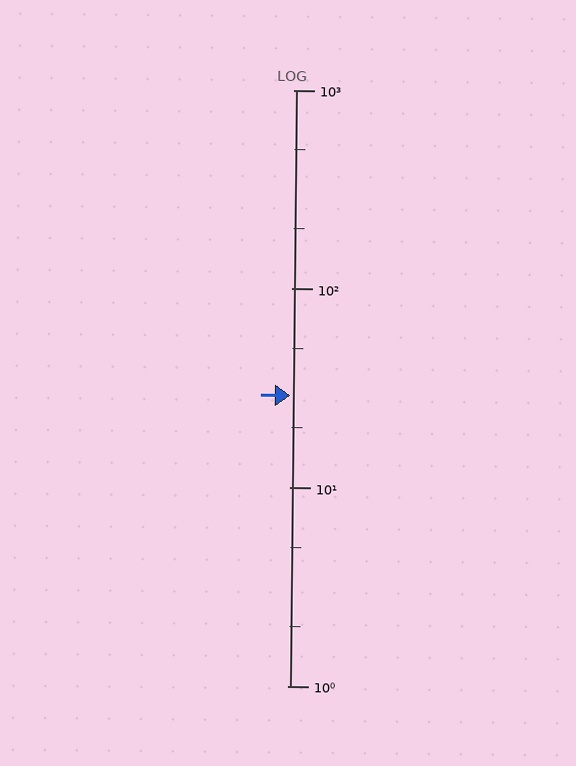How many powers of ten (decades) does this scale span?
The scale spans 3 decades, from 1 to 1000.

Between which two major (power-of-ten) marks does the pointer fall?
The pointer is between 10 and 100.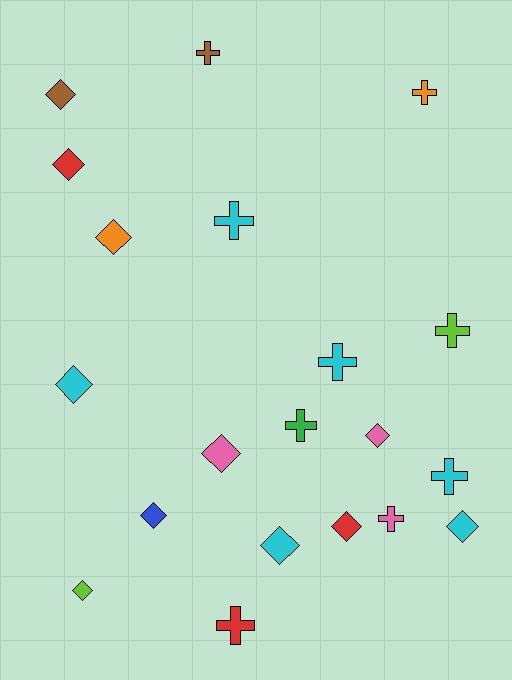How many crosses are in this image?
There are 9 crosses.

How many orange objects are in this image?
There are 2 orange objects.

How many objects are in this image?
There are 20 objects.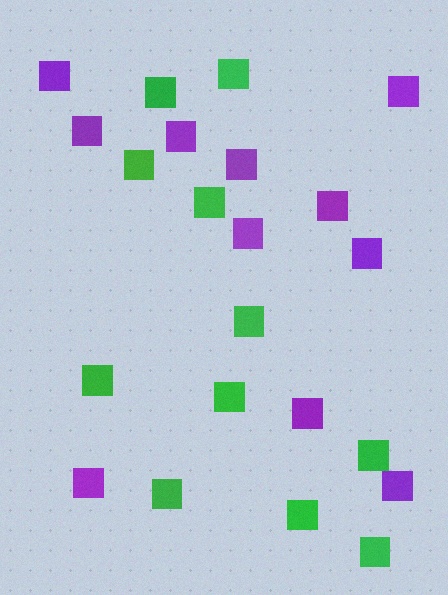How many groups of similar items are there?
There are 2 groups: one group of green squares (11) and one group of purple squares (11).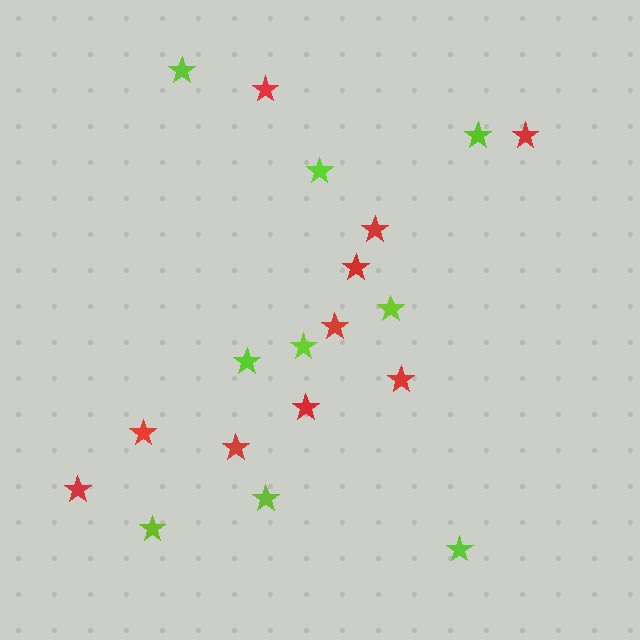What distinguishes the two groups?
There are 2 groups: one group of lime stars (9) and one group of red stars (10).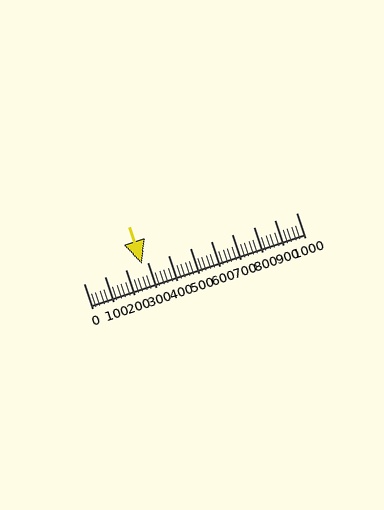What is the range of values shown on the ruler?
The ruler shows values from 0 to 1000.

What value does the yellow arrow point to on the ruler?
The yellow arrow points to approximately 277.